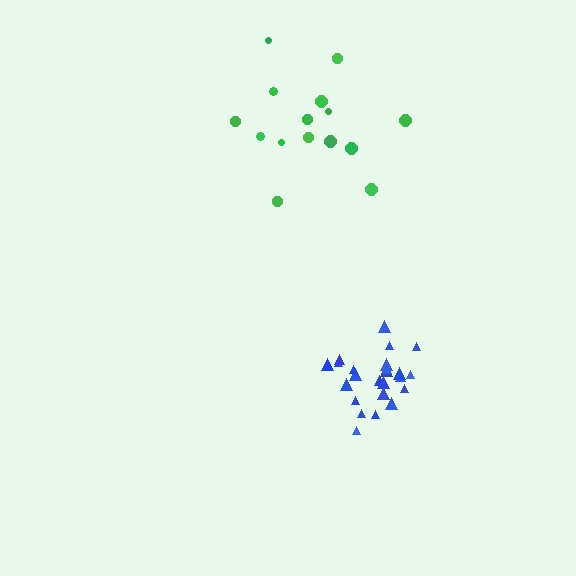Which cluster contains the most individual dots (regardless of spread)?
Blue (24).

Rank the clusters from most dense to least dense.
blue, green.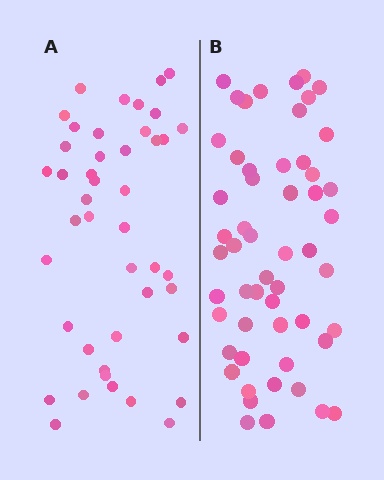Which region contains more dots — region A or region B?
Region B (the right region) has more dots.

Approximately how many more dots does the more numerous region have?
Region B has roughly 10 or so more dots than region A.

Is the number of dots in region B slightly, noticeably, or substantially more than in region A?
Region B has only slightly more — the two regions are fairly close. The ratio is roughly 1.2 to 1.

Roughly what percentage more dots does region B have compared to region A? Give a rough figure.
About 25% more.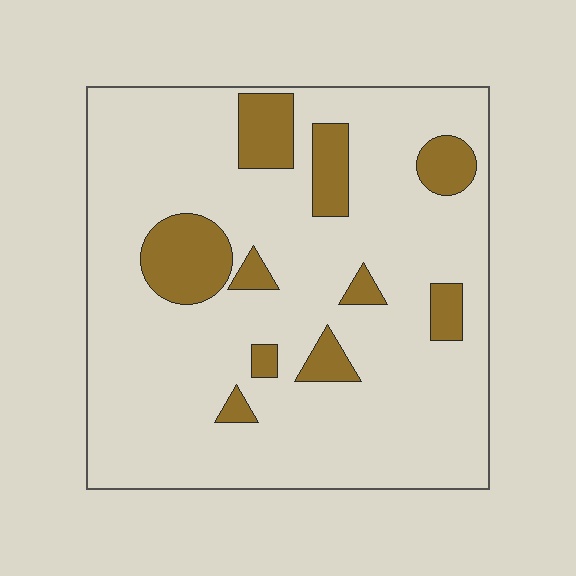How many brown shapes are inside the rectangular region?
10.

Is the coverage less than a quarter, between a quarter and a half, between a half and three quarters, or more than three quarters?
Less than a quarter.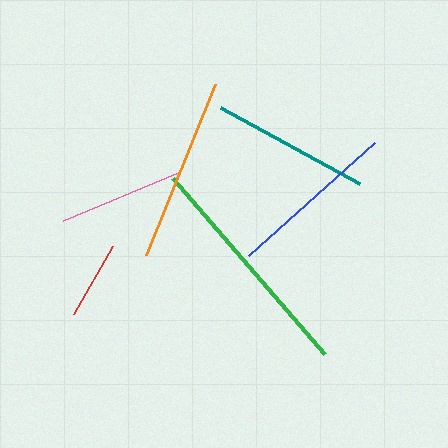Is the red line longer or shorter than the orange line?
The orange line is longer than the red line.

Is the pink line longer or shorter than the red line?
The pink line is longer than the red line.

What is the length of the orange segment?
The orange segment is approximately 184 pixels long.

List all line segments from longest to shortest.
From longest to shortest: green, orange, blue, teal, pink, red.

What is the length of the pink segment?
The pink segment is approximately 125 pixels long.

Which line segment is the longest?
The green line is the longest at approximately 233 pixels.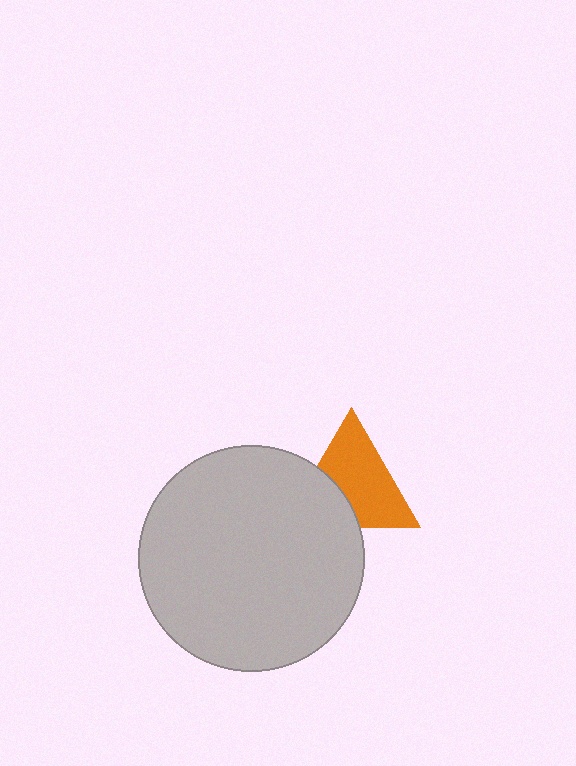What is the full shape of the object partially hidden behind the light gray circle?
The partially hidden object is an orange triangle.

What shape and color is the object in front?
The object in front is a light gray circle.